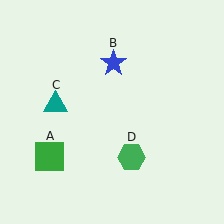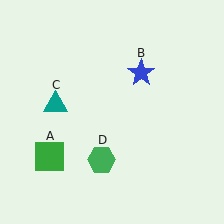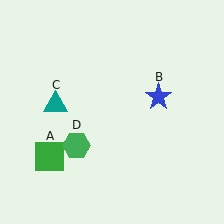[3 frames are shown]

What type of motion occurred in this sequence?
The blue star (object B), green hexagon (object D) rotated clockwise around the center of the scene.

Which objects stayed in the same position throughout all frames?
Green square (object A) and teal triangle (object C) remained stationary.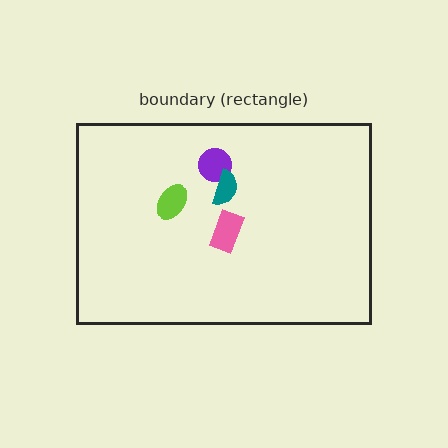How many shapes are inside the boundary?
4 inside, 0 outside.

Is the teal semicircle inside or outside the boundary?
Inside.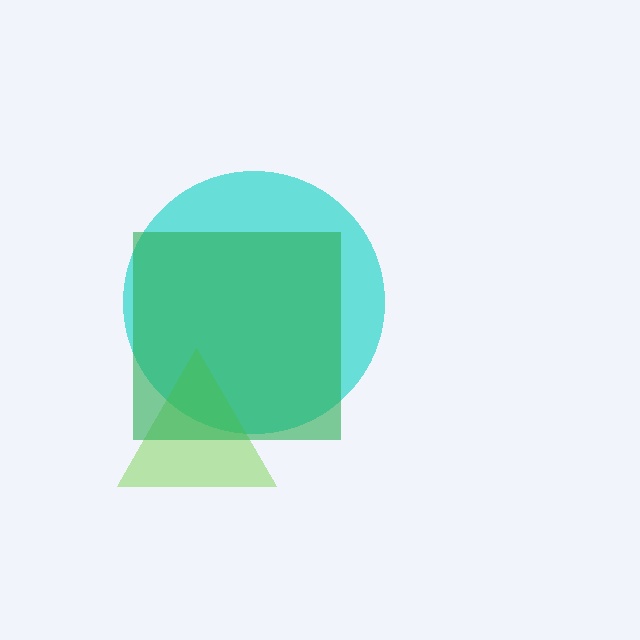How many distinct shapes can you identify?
There are 3 distinct shapes: a cyan circle, a lime triangle, a green square.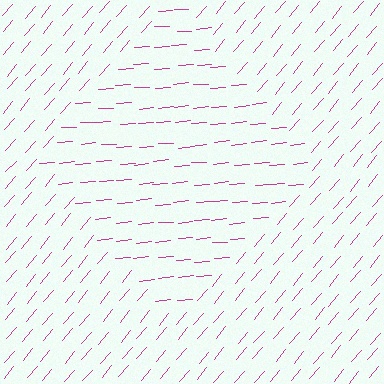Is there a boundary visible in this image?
Yes, there is a texture boundary formed by a change in line orientation.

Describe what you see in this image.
The image is filled with small magenta line segments. A diamond region in the image has lines oriented differently from the surrounding lines, creating a visible texture boundary.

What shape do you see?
I see a diamond.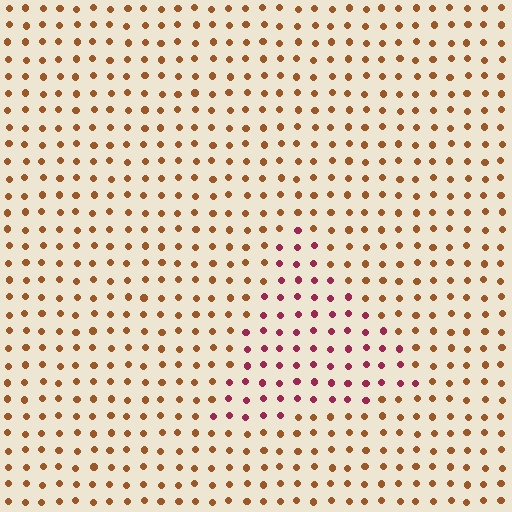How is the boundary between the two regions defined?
The boundary is defined purely by a slight shift in hue (about 47 degrees). Spacing, size, and orientation are identical on both sides.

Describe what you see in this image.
The image is filled with small brown elements in a uniform arrangement. A triangle-shaped region is visible where the elements are tinted to a slightly different hue, forming a subtle color boundary.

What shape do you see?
I see a triangle.